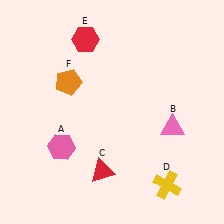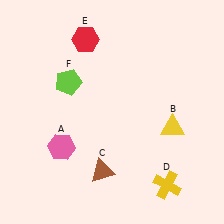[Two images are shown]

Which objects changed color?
B changed from pink to yellow. C changed from red to brown. F changed from orange to lime.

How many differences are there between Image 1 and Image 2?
There are 3 differences between the two images.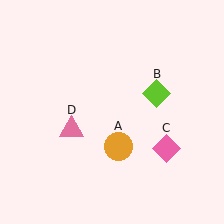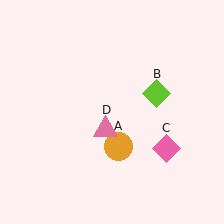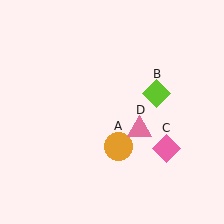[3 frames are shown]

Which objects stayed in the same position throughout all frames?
Orange circle (object A) and lime diamond (object B) and pink diamond (object C) remained stationary.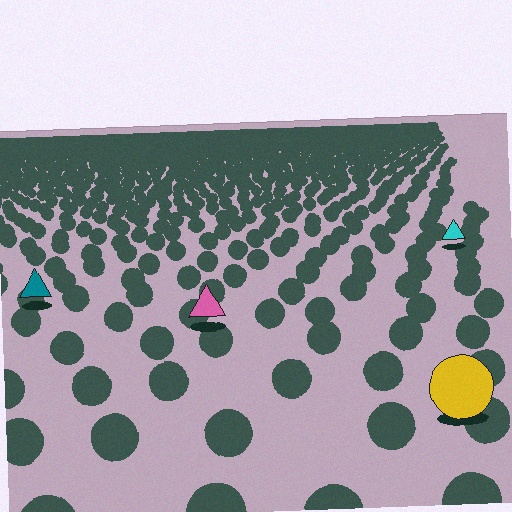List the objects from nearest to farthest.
From nearest to farthest: the yellow circle, the pink triangle, the teal triangle, the cyan triangle.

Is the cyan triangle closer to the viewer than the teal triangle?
No. The teal triangle is closer — you can tell from the texture gradient: the ground texture is coarser near it.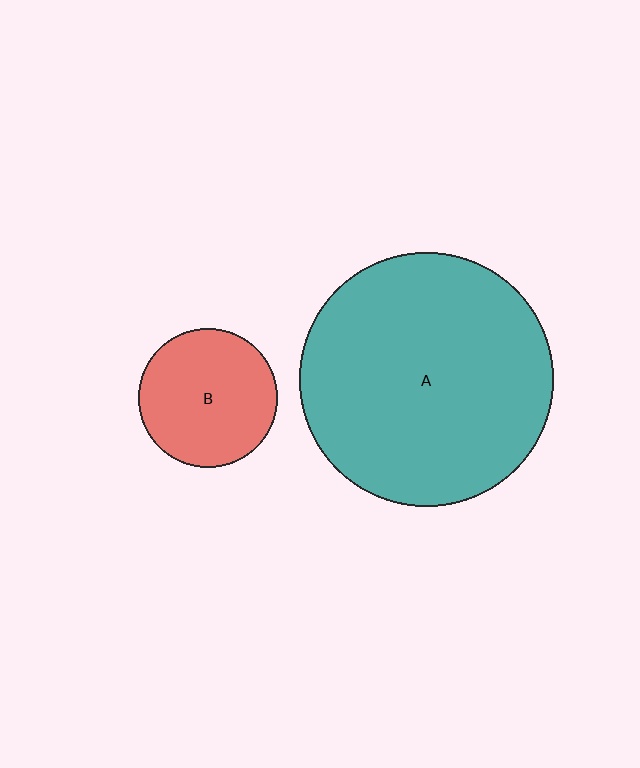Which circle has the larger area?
Circle A (teal).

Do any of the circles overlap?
No, none of the circles overlap.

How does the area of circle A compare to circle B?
Approximately 3.3 times.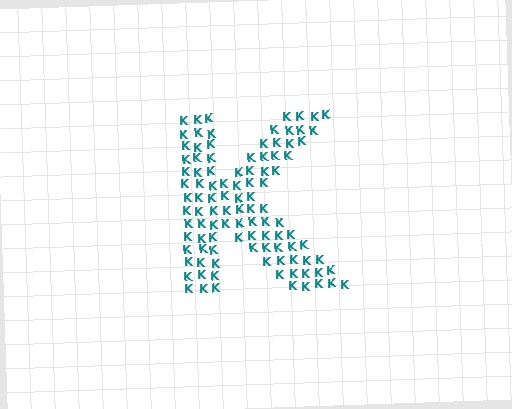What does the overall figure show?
The overall figure shows the letter K.